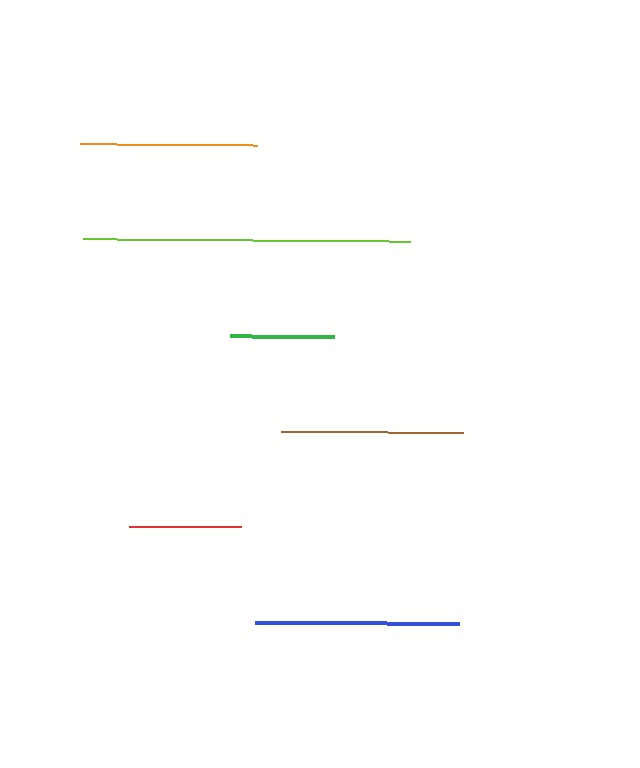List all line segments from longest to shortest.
From longest to shortest: lime, blue, brown, orange, red, green.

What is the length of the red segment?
The red segment is approximately 112 pixels long.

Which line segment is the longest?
The lime line is the longest at approximately 326 pixels.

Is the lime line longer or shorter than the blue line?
The lime line is longer than the blue line.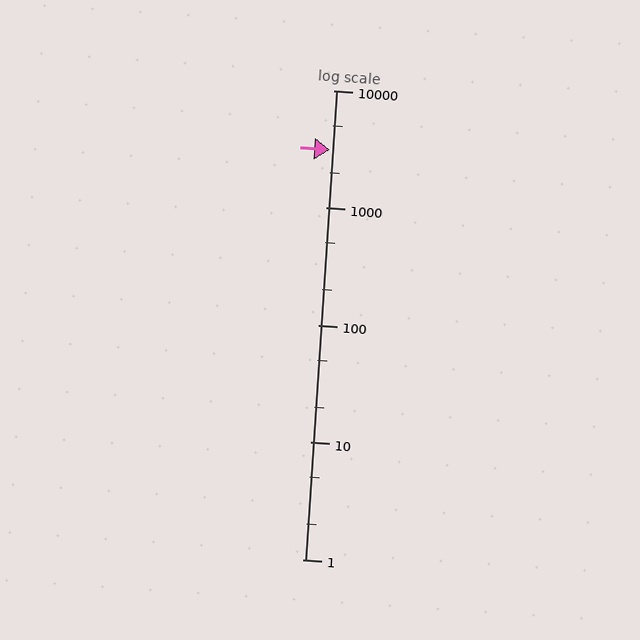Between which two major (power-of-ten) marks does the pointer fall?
The pointer is between 1000 and 10000.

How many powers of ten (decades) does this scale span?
The scale spans 4 decades, from 1 to 10000.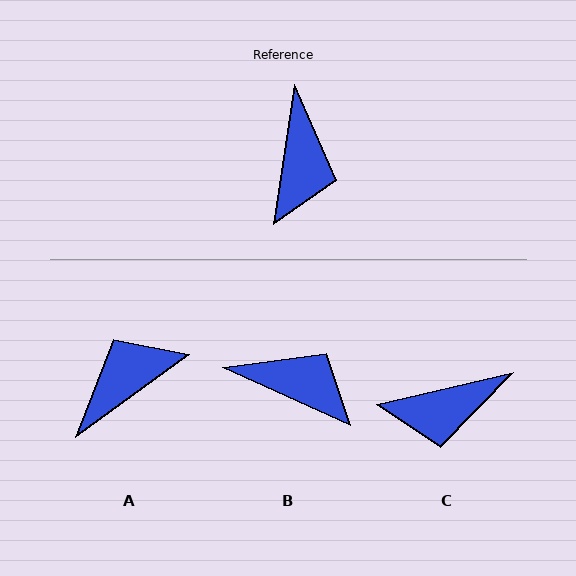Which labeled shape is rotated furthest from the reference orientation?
A, about 134 degrees away.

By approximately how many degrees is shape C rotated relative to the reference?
Approximately 68 degrees clockwise.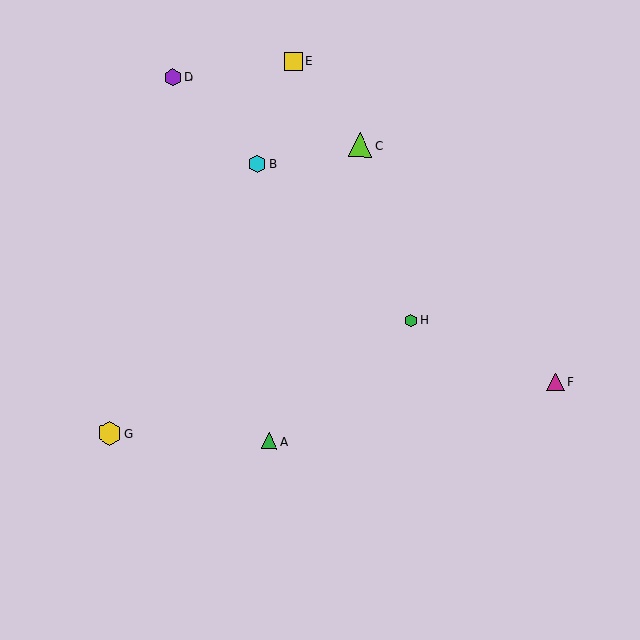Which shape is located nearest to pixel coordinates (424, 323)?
The green hexagon (labeled H) at (411, 320) is nearest to that location.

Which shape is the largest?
The yellow hexagon (labeled G) is the largest.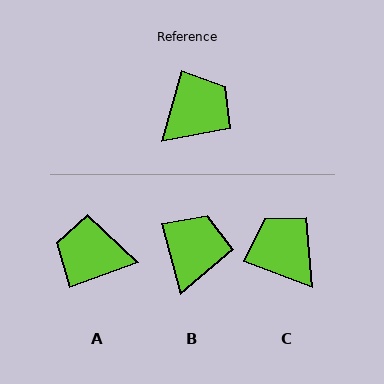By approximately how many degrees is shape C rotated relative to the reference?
Approximately 85 degrees counter-clockwise.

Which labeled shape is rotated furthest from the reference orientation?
A, about 126 degrees away.